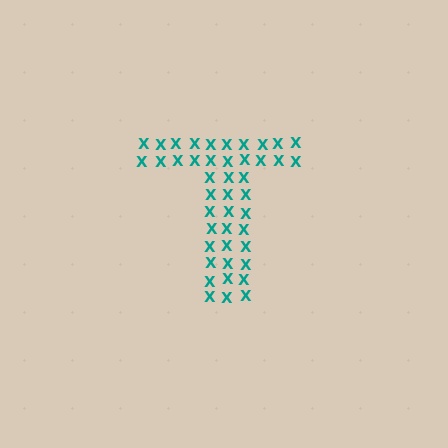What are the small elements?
The small elements are letter X's.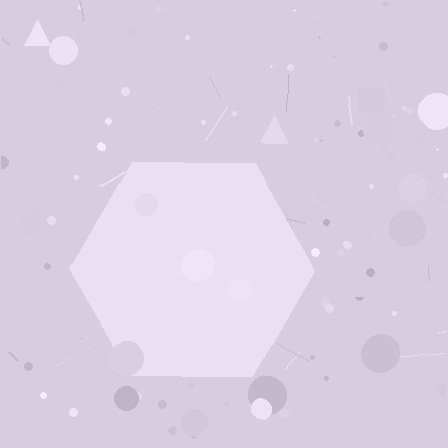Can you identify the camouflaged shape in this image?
The camouflaged shape is a hexagon.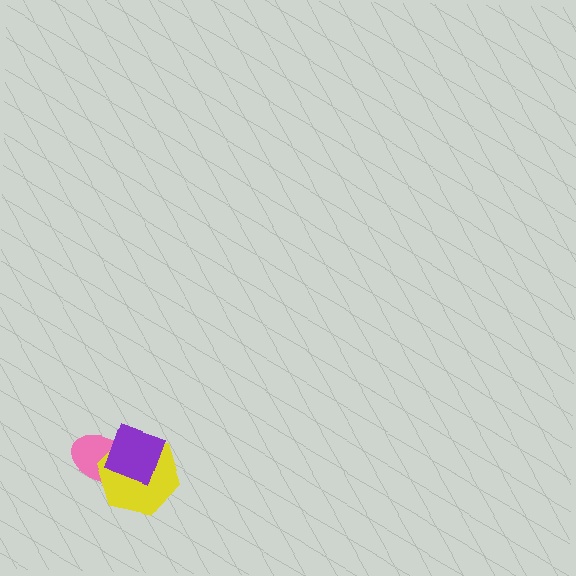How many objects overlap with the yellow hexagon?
2 objects overlap with the yellow hexagon.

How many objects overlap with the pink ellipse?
2 objects overlap with the pink ellipse.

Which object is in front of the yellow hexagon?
The purple diamond is in front of the yellow hexagon.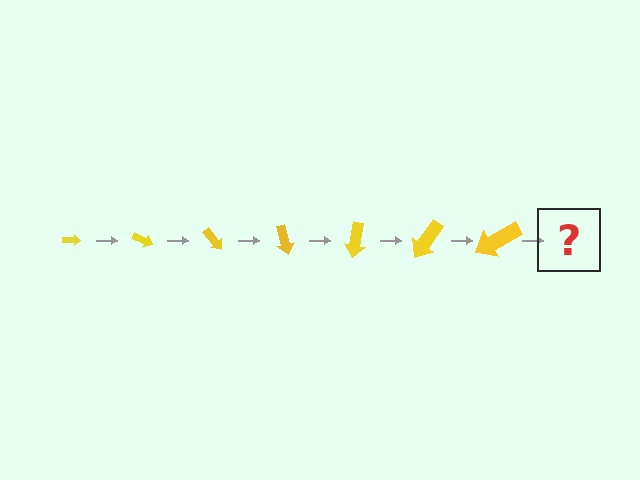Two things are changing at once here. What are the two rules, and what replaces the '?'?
The two rules are that the arrow grows larger each step and it rotates 25 degrees each step. The '?' should be an arrow, larger than the previous one and rotated 175 degrees from the start.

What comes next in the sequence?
The next element should be an arrow, larger than the previous one and rotated 175 degrees from the start.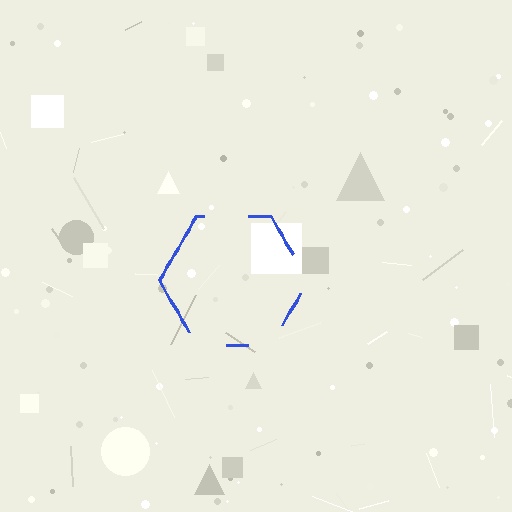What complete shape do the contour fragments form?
The contour fragments form a hexagon.